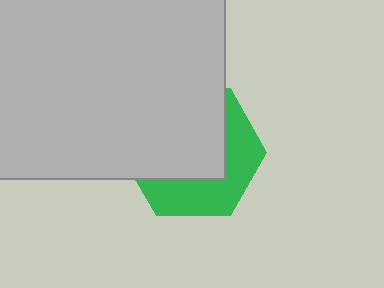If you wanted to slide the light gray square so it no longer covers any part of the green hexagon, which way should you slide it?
Slide it toward the upper-left — that is the most direct way to separate the two shapes.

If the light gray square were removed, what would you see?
You would see the complete green hexagon.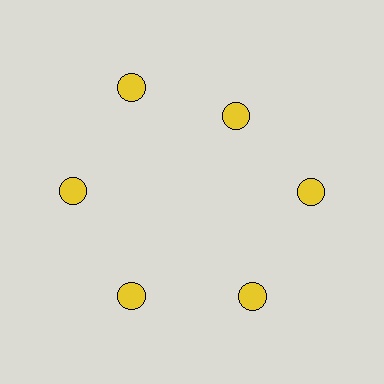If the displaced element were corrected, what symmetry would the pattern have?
It would have 6-fold rotational symmetry — the pattern would map onto itself every 60 degrees.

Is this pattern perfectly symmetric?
No. The 6 yellow circles are arranged in a ring, but one element near the 1 o'clock position is pulled inward toward the center, breaking the 6-fold rotational symmetry.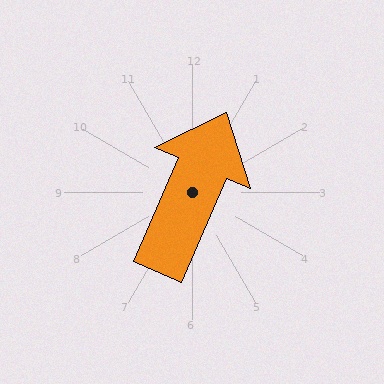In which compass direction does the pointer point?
Northeast.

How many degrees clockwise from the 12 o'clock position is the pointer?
Approximately 23 degrees.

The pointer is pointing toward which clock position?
Roughly 1 o'clock.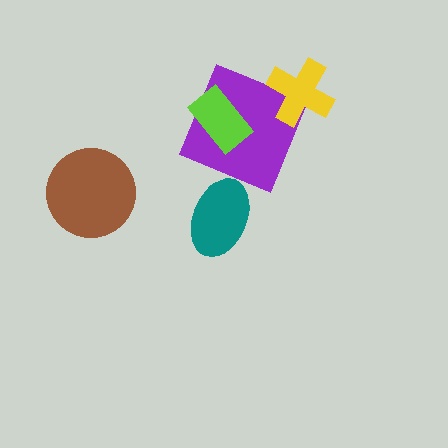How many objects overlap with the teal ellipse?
0 objects overlap with the teal ellipse.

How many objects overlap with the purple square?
2 objects overlap with the purple square.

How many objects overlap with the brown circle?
0 objects overlap with the brown circle.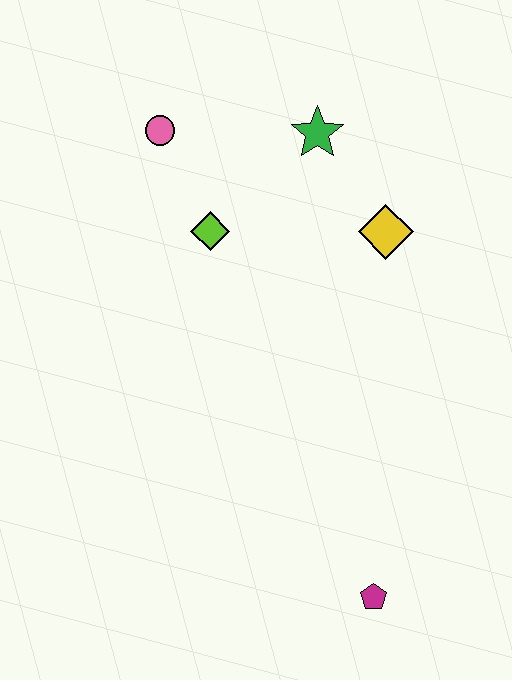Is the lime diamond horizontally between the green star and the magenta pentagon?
No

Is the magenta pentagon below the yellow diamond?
Yes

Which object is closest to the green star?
The yellow diamond is closest to the green star.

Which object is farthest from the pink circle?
The magenta pentagon is farthest from the pink circle.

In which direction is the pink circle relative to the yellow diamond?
The pink circle is to the left of the yellow diamond.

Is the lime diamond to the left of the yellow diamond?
Yes